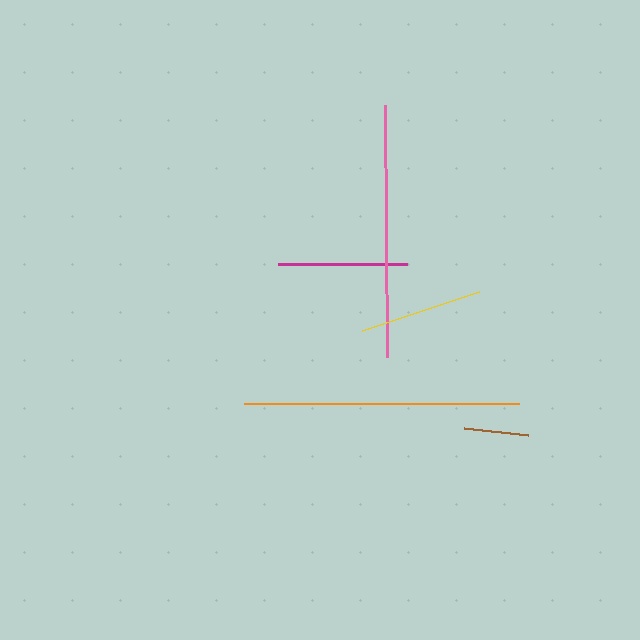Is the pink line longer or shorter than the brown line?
The pink line is longer than the brown line.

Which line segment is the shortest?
The brown line is the shortest at approximately 65 pixels.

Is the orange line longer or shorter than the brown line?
The orange line is longer than the brown line.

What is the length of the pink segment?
The pink segment is approximately 252 pixels long.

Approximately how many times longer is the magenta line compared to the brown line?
The magenta line is approximately 2.0 times the length of the brown line.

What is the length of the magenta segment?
The magenta segment is approximately 129 pixels long.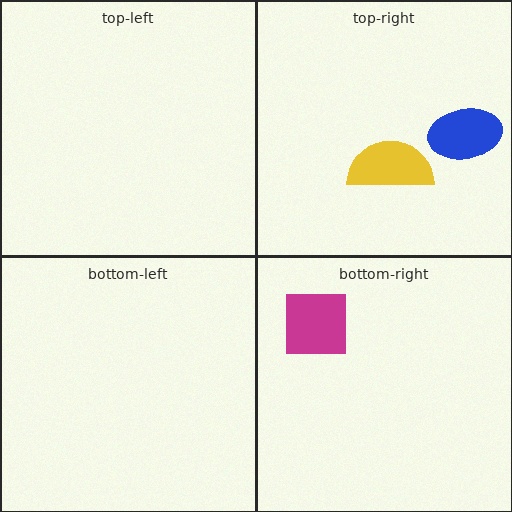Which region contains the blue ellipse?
The top-right region.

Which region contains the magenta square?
The bottom-right region.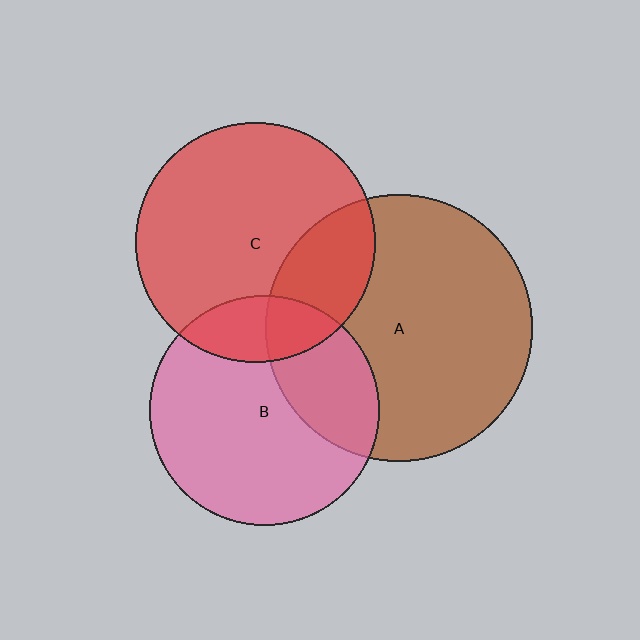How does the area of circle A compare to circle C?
Approximately 1.2 times.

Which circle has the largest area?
Circle A (brown).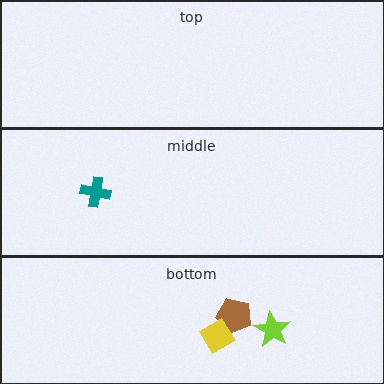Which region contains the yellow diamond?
The bottom region.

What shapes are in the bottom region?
The brown pentagon, the lime star, the yellow diamond.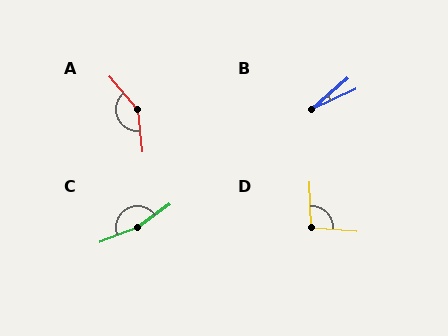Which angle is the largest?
C, at approximately 166 degrees.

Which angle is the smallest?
B, at approximately 17 degrees.